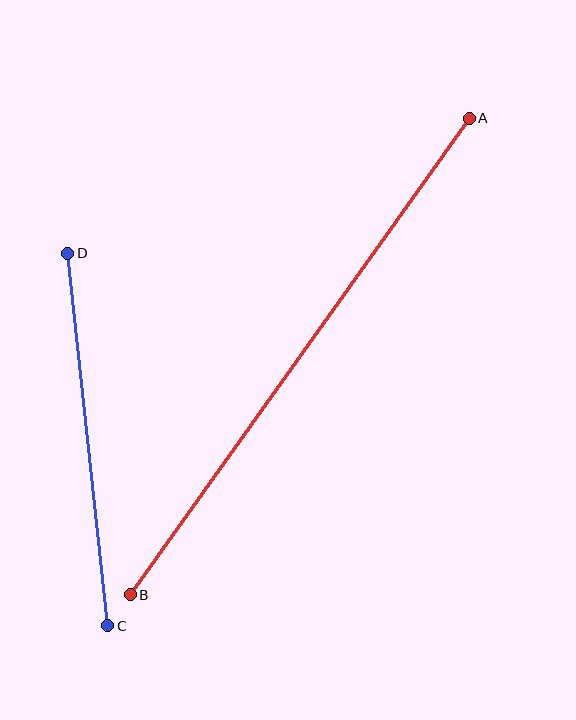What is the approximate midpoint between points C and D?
The midpoint is at approximately (88, 440) pixels.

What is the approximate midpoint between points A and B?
The midpoint is at approximately (300, 357) pixels.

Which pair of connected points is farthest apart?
Points A and B are farthest apart.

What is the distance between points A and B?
The distance is approximately 585 pixels.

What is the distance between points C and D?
The distance is approximately 375 pixels.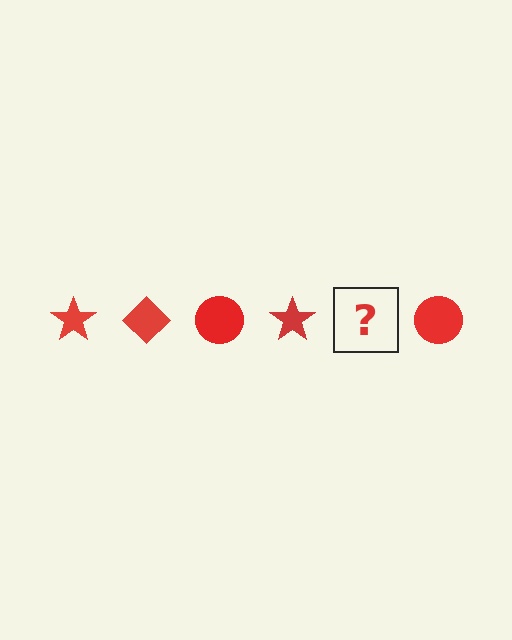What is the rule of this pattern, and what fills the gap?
The rule is that the pattern cycles through star, diamond, circle shapes in red. The gap should be filled with a red diamond.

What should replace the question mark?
The question mark should be replaced with a red diamond.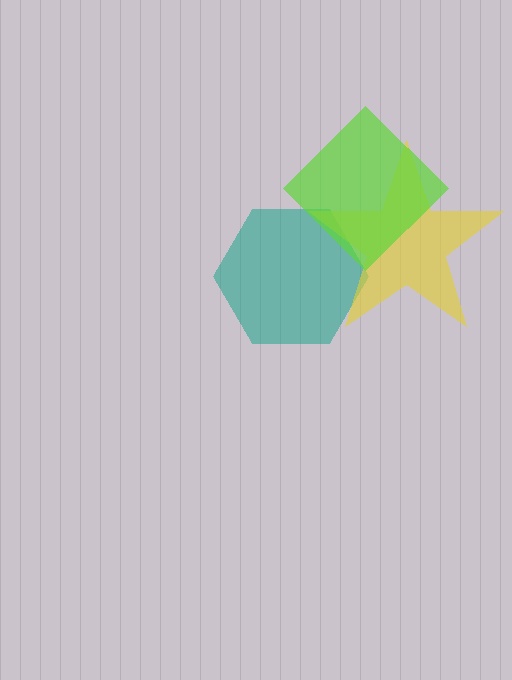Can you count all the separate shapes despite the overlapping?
Yes, there are 3 separate shapes.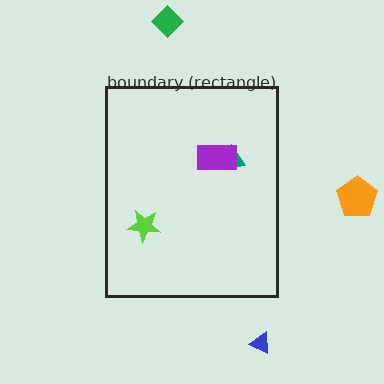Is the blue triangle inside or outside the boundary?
Outside.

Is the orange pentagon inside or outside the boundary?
Outside.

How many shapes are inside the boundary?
3 inside, 3 outside.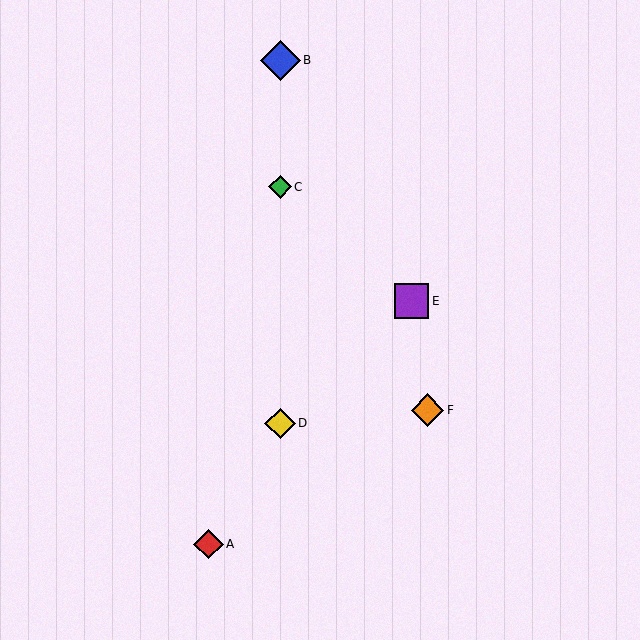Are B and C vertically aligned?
Yes, both are at x≈280.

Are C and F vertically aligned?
No, C is at x≈280 and F is at x≈427.